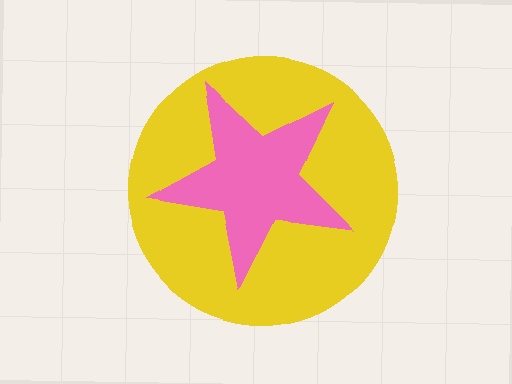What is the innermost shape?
The pink star.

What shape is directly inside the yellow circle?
The pink star.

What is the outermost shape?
The yellow circle.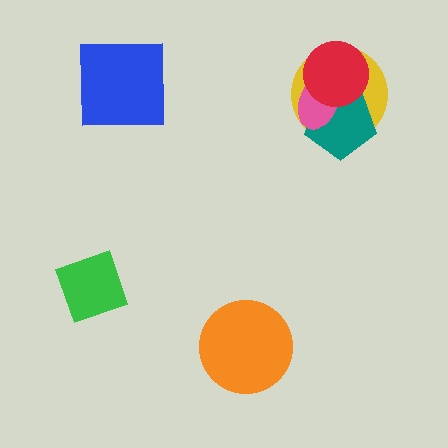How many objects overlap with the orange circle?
0 objects overlap with the orange circle.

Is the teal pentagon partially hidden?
Yes, it is partially covered by another shape.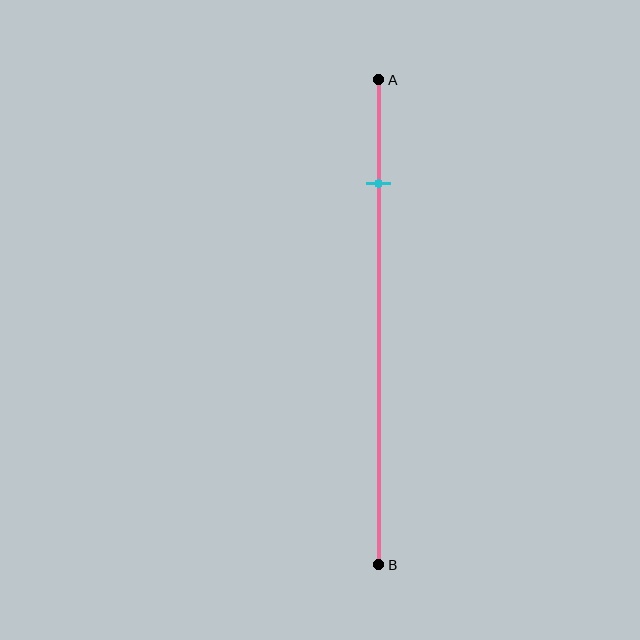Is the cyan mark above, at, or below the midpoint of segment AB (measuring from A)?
The cyan mark is above the midpoint of segment AB.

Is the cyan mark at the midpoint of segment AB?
No, the mark is at about 20% from A, not at the 50% midpoint.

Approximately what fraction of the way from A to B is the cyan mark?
The cyan mark is approximately 20% of the way from A to B.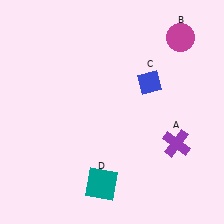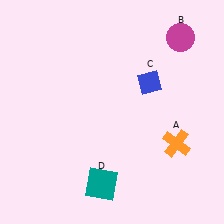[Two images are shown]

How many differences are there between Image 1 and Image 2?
There is 1 difference between the two images.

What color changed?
The cross (A) changed from purple in Image 1 to orange in Image 2.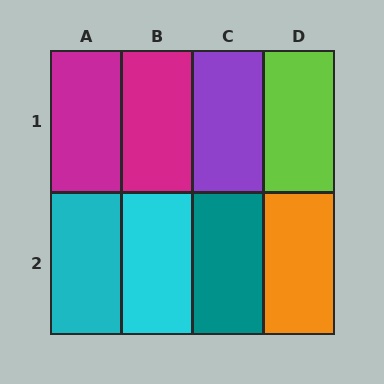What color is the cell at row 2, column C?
Teal.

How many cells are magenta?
2 cells are magenta.